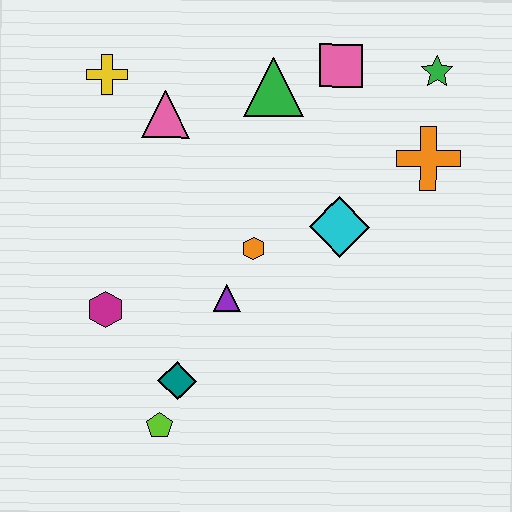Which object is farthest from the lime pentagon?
The green star is farthest from the lime pentagon.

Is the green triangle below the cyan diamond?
No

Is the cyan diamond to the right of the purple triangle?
Yes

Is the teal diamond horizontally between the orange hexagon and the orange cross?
No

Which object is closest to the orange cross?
The green star is closest to the orange cross.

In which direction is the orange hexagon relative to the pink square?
The orange hexagon is below the pink square.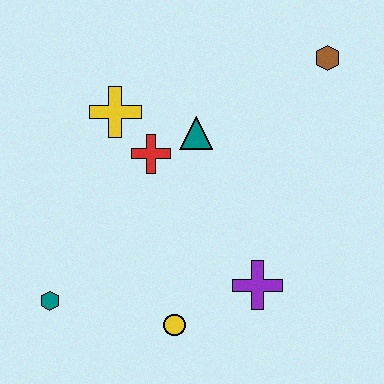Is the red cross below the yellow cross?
Yes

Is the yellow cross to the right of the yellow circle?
No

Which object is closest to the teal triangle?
The red cross is closest to the teal triangle.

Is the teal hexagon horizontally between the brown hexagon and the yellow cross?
No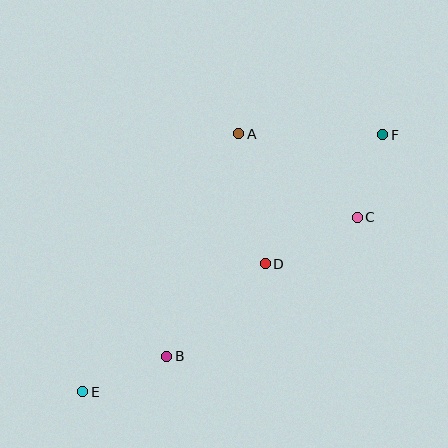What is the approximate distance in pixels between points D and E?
The distance between D and E is approximately 223 pixels.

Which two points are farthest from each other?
Points E and F are farthest from each other.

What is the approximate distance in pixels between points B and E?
The distance between B and E is approximately 91 pixels.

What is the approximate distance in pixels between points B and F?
The distance between B and F is approximately 309 pixels.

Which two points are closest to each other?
Points C and F are closest to each other.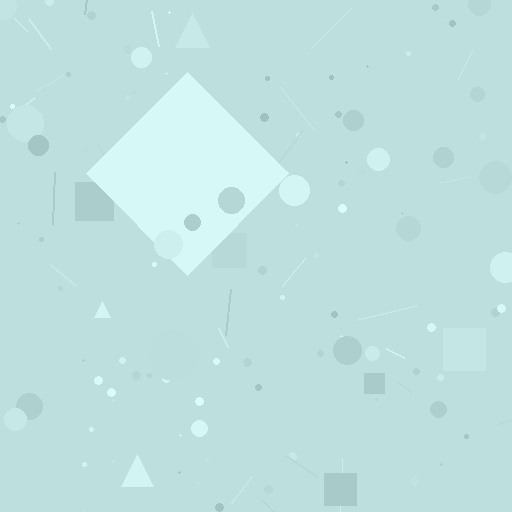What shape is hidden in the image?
A diamond is hidden in the image.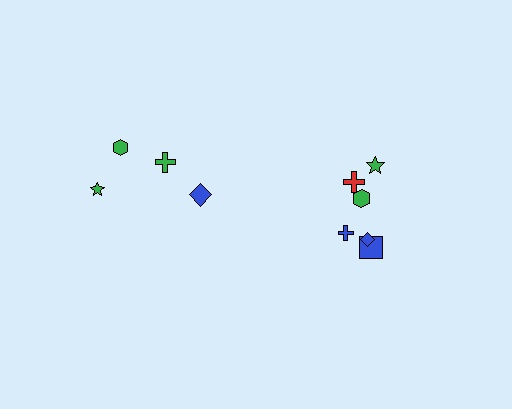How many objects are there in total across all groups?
There are 10 objects.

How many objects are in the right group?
There are 6 objects.